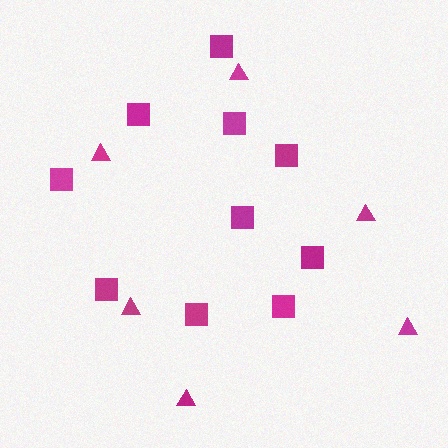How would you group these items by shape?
There are 2 groups: one group of triangles (6) and one group of squares (10).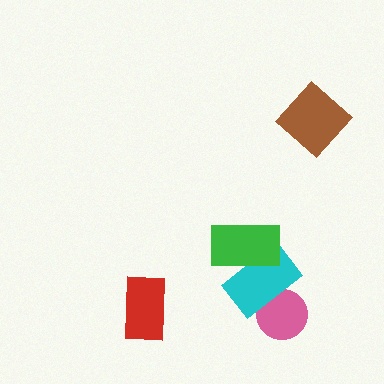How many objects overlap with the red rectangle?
0 objects overlap with the red rectangle.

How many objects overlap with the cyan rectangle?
2 objects overlap with the cyan rectangle.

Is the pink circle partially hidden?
Yes, it is partially covered by another shape.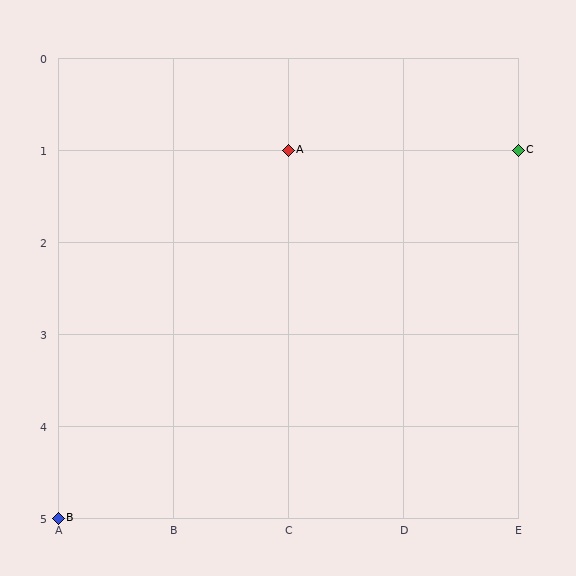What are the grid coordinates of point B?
Point B is at grid coordinates (A, 5).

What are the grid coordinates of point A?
Point A is at grid coordinates (C, 1).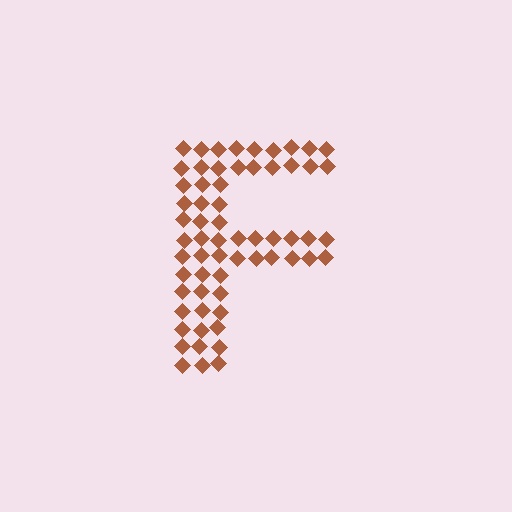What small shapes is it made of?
It is made of small diamonds.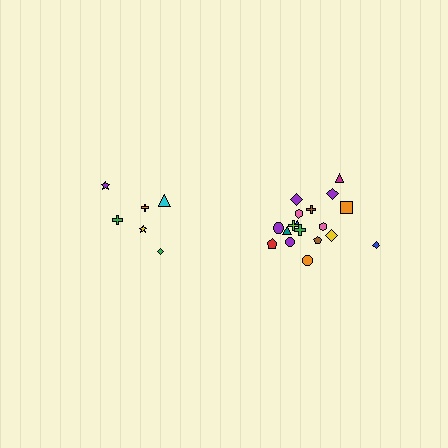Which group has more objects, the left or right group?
The right group.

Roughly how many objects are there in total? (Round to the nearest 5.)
Roughly 25 objects in total.